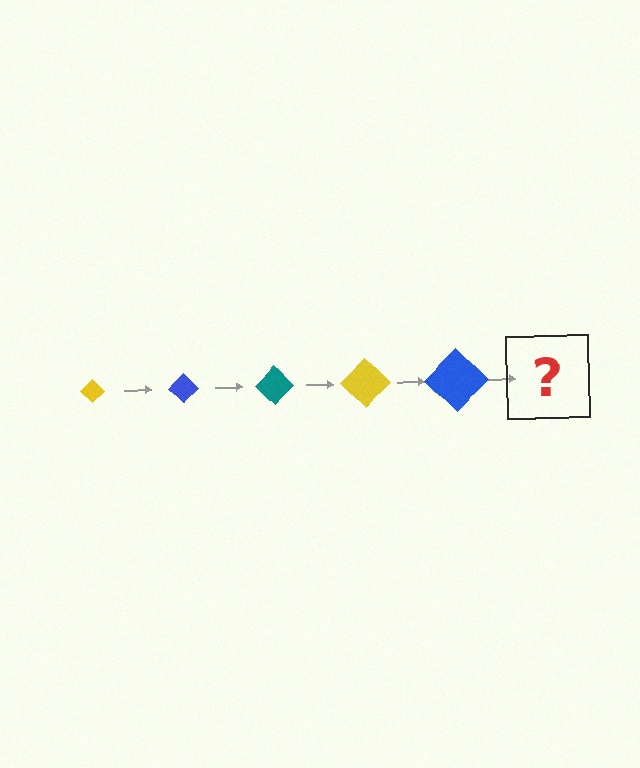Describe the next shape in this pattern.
It should be a teal diamond, larger than the previous one.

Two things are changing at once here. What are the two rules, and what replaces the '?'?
The two rules are that the diamond grows larger each step and the color cycles through yellow, blue, and teal. The '?' should be a teal diamond, larger than the previous one.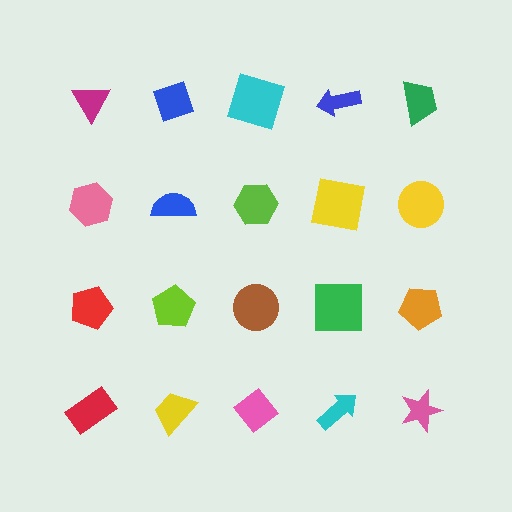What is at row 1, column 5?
A green trapezoid.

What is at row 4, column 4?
A cyan arrow.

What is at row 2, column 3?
A lime hexagon.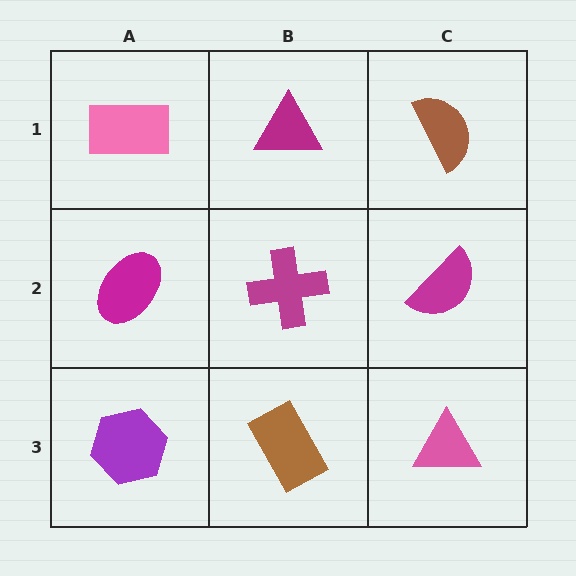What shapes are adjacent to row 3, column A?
A magenta ellipse (row 2, column A), a brown rectangle (row 3, column B).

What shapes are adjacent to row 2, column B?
A magenta triangle (row 1, column B), a brown rectangle (row 3, column B), a magenta ellipse (row 2, column A), a magenta semicircle (row 2, column C).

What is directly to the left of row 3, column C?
A brown rectangle.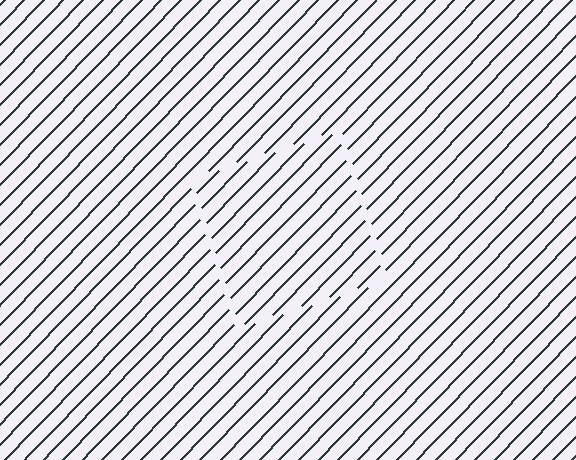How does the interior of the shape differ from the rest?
The interior of the shape contains the same grating, shifted by half a period — the contour is defined by the phase discontinuity where line-ends from the inner and outer gratings abut.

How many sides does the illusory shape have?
4 sides — the line-ends trace a square.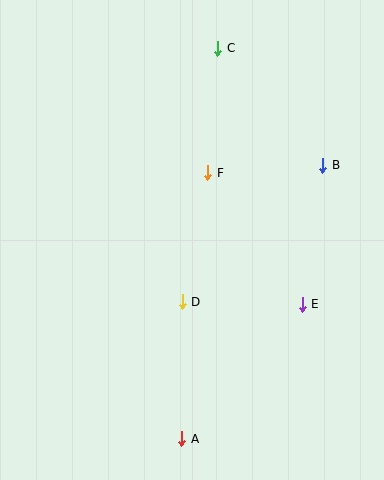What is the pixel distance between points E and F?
The distance between E and F is 162 pixels.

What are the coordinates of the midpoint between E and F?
The midpoint between E and F is at (255, 239).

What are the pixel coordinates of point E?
Point E is at (302, 304).